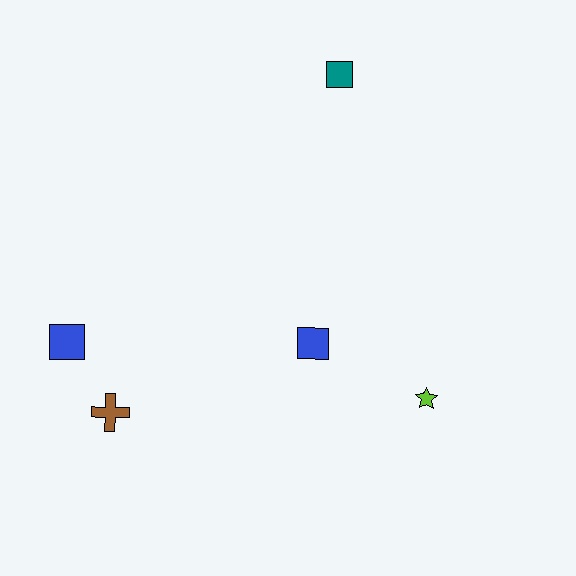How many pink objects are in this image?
There are no pink objects.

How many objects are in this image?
There are 5 objects.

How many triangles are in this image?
There are no triangles.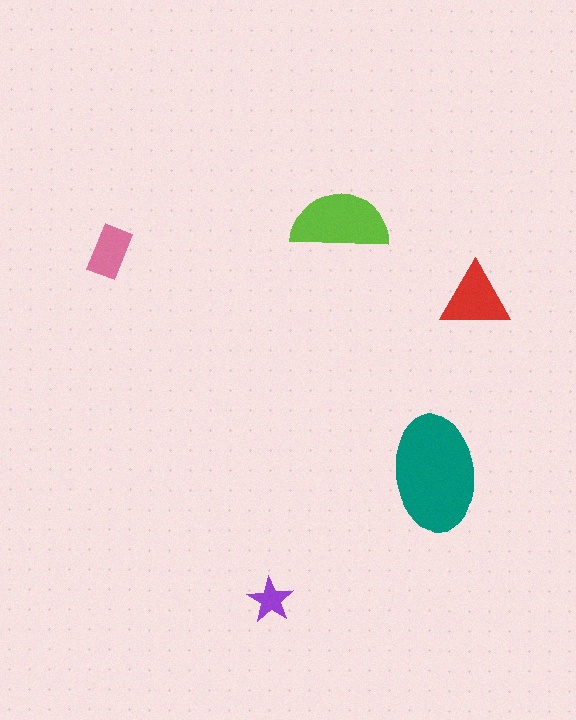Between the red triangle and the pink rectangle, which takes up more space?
The red triangle.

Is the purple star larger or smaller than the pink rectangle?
Smaller.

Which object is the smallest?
The purple star.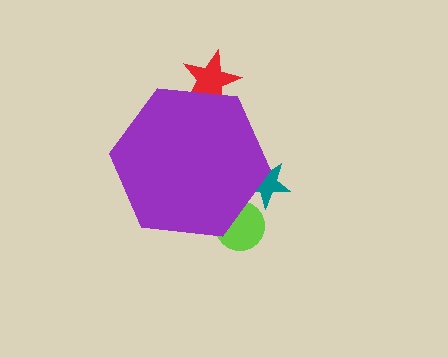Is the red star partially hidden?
Yes, the red star is partially hidden behind the purple hexagon.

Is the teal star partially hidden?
Yes, the teal star is partially hidden behind the purple hexagon.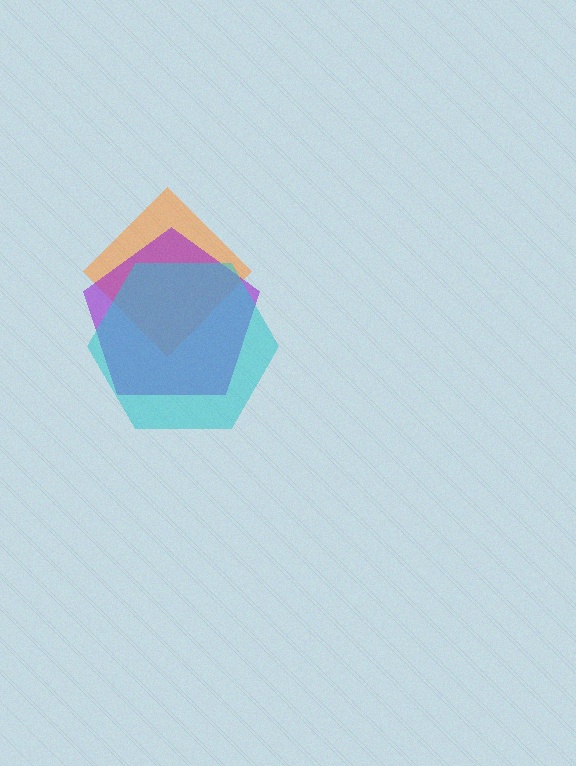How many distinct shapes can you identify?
There are 3 distinct shapes: an orange diamond, a purple pentagon, a cyan hexagon.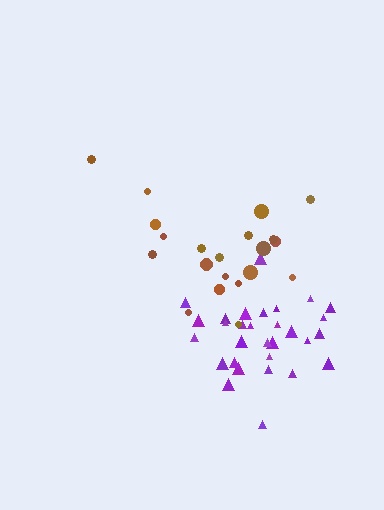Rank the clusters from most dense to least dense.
purple, brown.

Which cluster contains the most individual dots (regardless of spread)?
Purple (30).